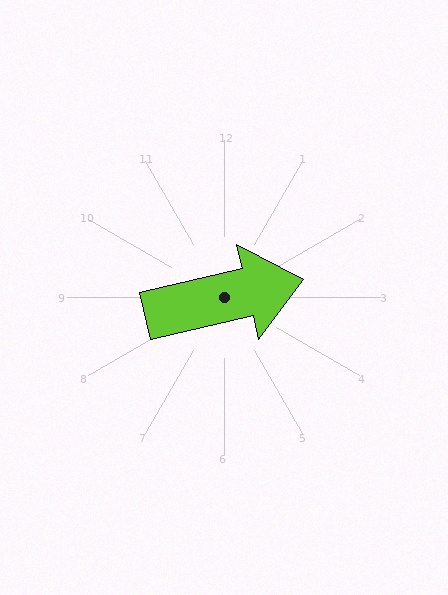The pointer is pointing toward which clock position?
Roughly 3 o'clock.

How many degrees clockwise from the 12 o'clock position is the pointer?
Approximately 77 degrees.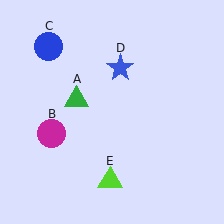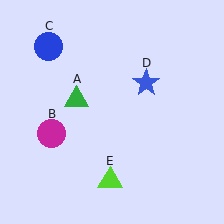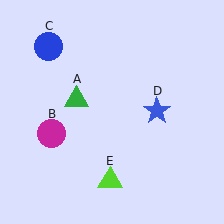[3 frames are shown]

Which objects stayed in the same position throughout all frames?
Green triangle (object A) and magenta circle (object B) and blue circle (object C) and lime triangle (object E) remained stationary.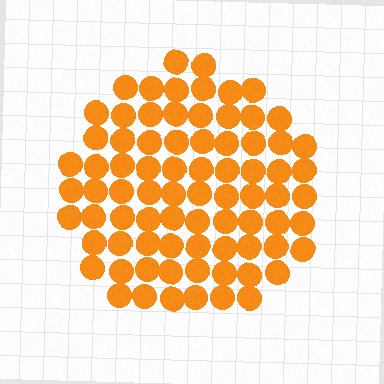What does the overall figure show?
The overall figure shows a circle.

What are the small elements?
The small elements are circles.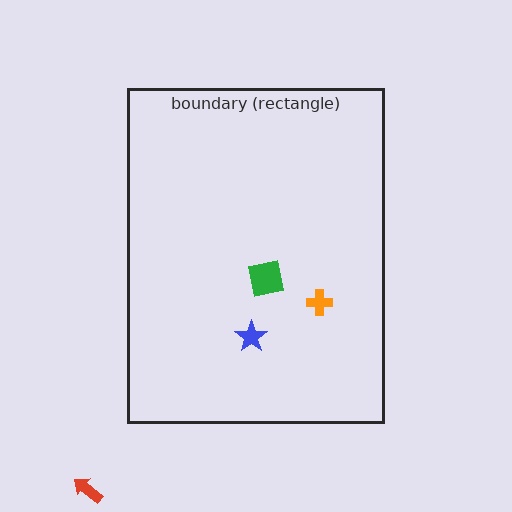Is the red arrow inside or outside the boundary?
Outside.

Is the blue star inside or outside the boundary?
Inside.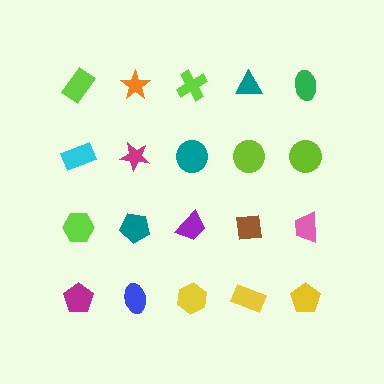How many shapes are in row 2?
5 shapes.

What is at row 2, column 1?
A cyan rectangle.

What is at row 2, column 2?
A magenta star.